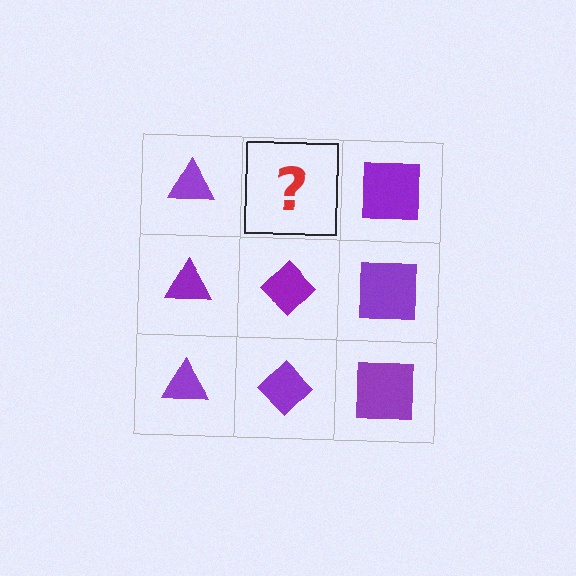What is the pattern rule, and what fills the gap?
The rule is that each column has a consistent shape. The gap should be filled with a purple diamond.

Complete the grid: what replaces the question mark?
The question mark should be replaced with a purple diamond.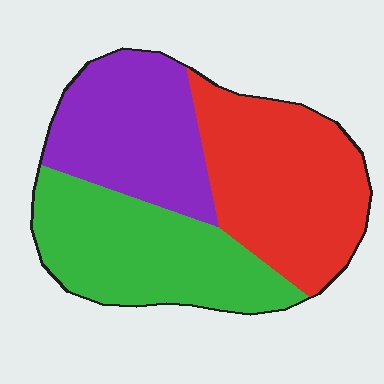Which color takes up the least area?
Purple, at roughly 30%.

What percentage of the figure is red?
Red covers about 35% of the figure.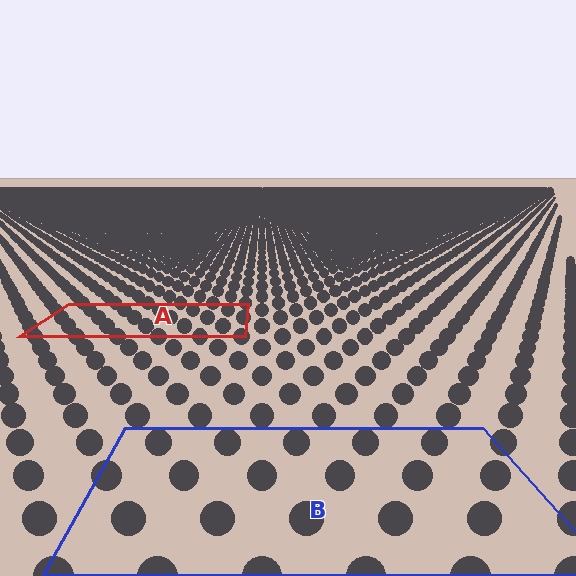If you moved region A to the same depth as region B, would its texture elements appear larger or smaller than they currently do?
They would appear larger. At a closer depth, the same texture elements are projected at a bigger on-screen size.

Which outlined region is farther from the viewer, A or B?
Region A is farther from the viewer — the texture elements inside it appear smaller and more densely packed.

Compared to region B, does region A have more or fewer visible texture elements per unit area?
Region A has more texture elements per unit area — they are packed more densely because it is farther away.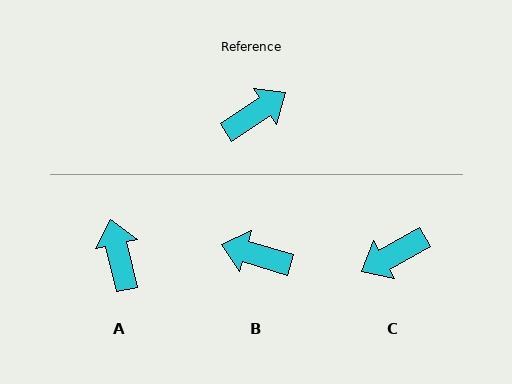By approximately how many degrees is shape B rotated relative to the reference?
Approximately 130 degrees counter-clockwise.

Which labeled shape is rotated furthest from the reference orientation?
C, about 175 degrees away.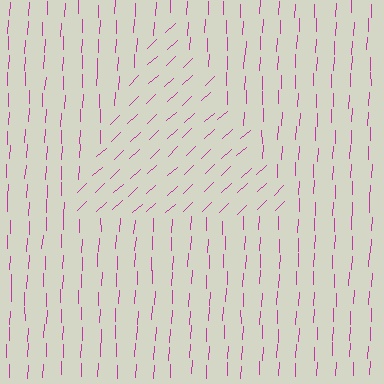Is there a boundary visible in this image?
Yes, there is a texture boundary formed by a change in line orientation.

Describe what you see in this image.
The image is filled with small magenta line segments. A triangle region in the image has lines oriented differently from the surrounding lines, creating a visible texture boundary.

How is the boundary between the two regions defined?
The boundary is defined purely by a change in line orientation (approximately 45 degrees difference). All lines are the same color and thickness.